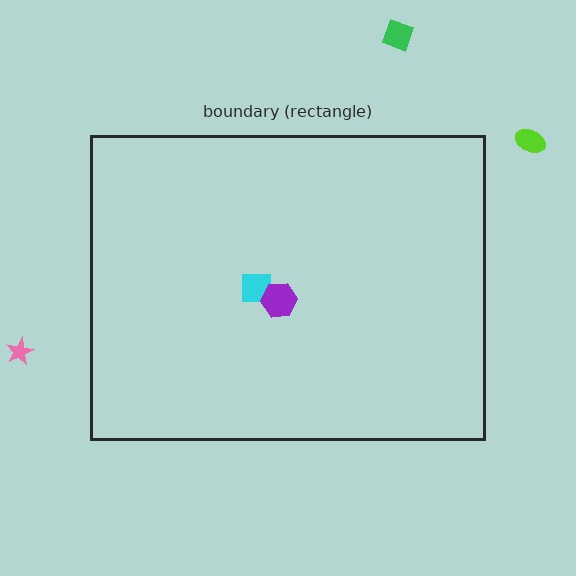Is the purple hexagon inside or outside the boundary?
Inside.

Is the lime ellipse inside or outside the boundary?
Outside.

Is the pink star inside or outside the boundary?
Outside.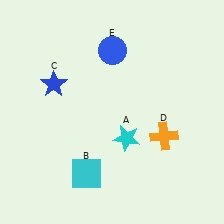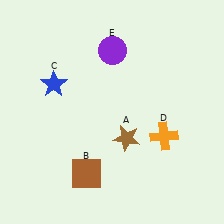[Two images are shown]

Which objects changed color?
A changed from cyan to brown. B changed from cyan to brown. E changed from blue to purple.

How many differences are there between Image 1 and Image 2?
There are 3 differences between the two images.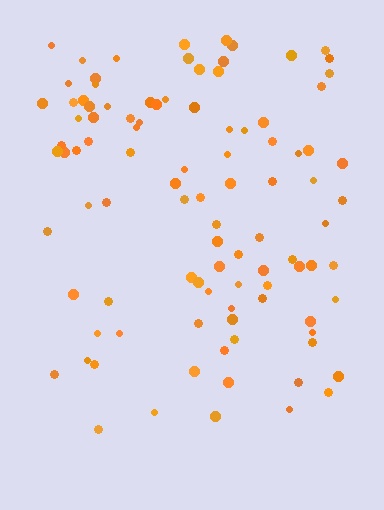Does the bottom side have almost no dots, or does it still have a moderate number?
Still a moderate number, just noticeably fewer than the top.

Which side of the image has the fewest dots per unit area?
The bottom.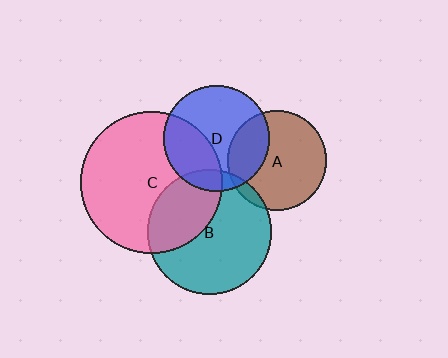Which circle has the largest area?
Circle C (pink).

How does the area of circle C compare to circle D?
Approximately 1.8 times.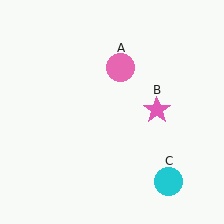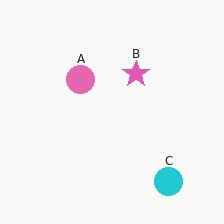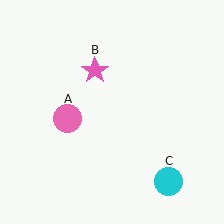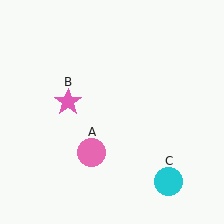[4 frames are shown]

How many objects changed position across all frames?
2 objects changed position: pink circle (object A), pink star (object B).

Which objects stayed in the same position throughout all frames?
Cyan circle (object C) remained stationary.